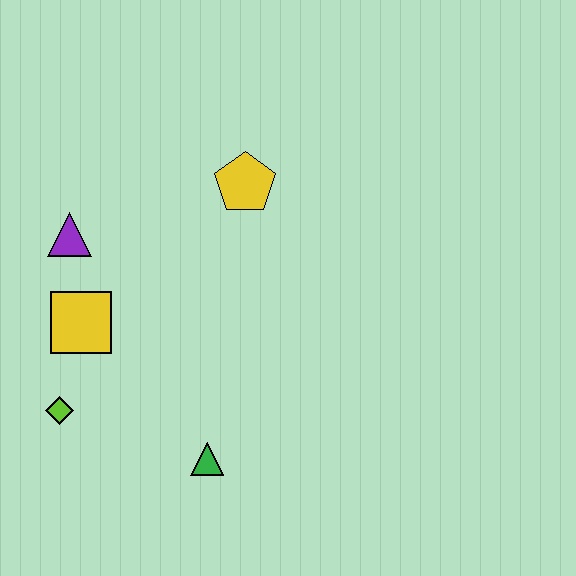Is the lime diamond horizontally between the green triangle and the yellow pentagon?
No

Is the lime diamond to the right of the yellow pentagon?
No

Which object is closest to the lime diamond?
The yellow square is closest to the lime diamond.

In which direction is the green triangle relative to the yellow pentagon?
The green triangle is below the yellow pentagon.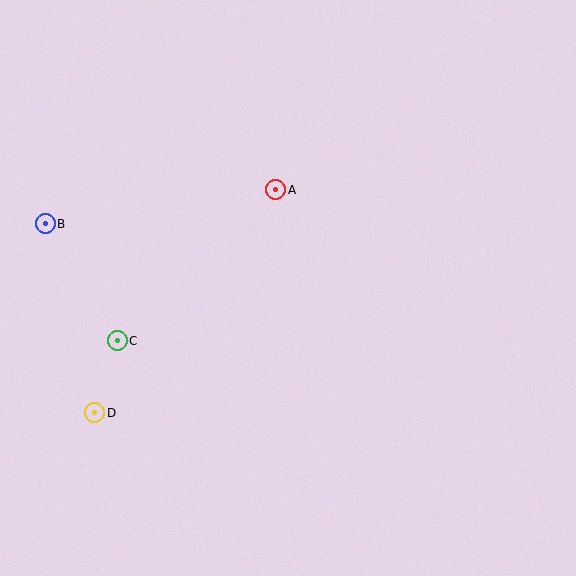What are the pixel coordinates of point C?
Point C is at (117, 341).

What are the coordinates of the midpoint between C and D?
The midpoint between C and D is at (106, 377).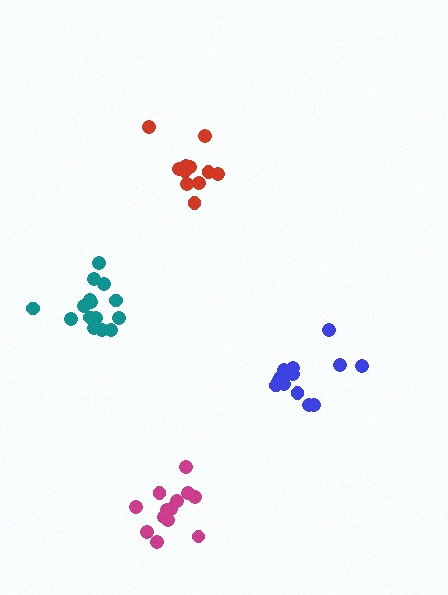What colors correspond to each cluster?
The clusters are colored: teal, red, blue, magenta.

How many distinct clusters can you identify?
There are 4 distinct clusters.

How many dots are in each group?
Group 1: 15 dots, Group 2: 11 dots, Group 3: 14 dots, Group 4: 13 dots (53 total).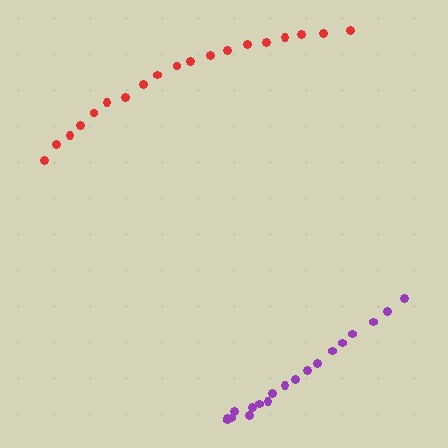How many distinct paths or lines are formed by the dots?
There are 2 distinct paths.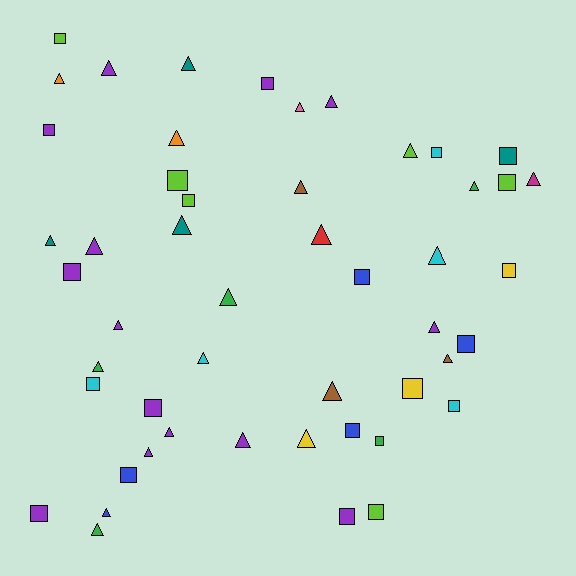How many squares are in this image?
There are 22 squares.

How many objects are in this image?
There are 50 objects.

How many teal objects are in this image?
There are 4 teal objects.